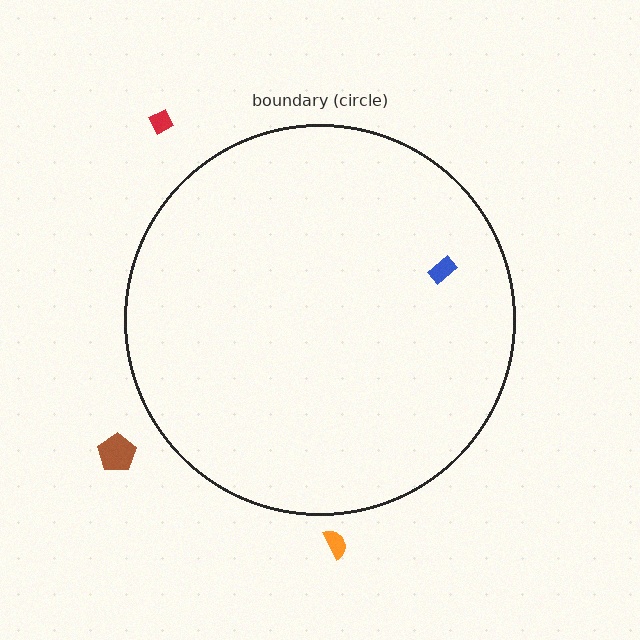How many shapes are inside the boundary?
1 inside, 3 outside.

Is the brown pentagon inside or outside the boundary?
Outside.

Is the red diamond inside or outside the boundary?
Outside.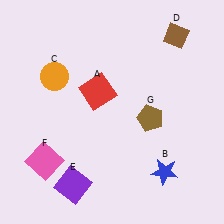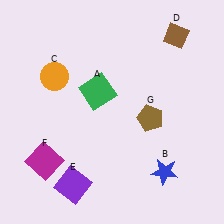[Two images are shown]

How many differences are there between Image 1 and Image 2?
There are 2 differences between the two images.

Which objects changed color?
A changed from red to green. F changed from pink to magenta.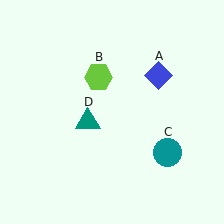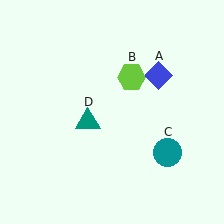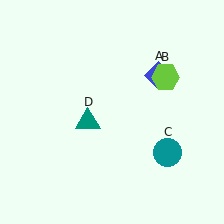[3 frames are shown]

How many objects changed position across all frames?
1 object changed position: lime hexagon (object B).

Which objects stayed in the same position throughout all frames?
Blue diamond (object A) and teal circle (object C) and teal triangle (object D) remained stationary.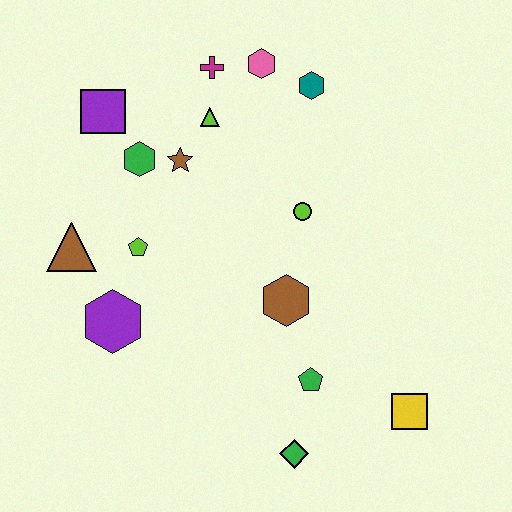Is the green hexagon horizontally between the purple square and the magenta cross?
Yes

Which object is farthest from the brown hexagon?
The purple square is farthest from the brown hexagon.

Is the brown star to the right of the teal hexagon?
No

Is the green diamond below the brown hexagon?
Yes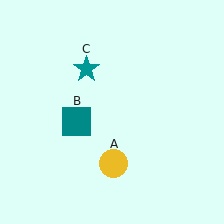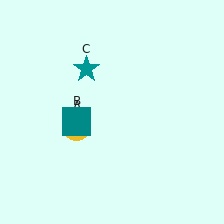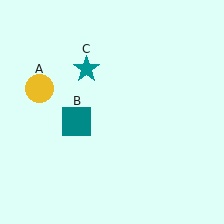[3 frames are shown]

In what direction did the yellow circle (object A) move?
The yellow circle (object A) moved up and to the left.